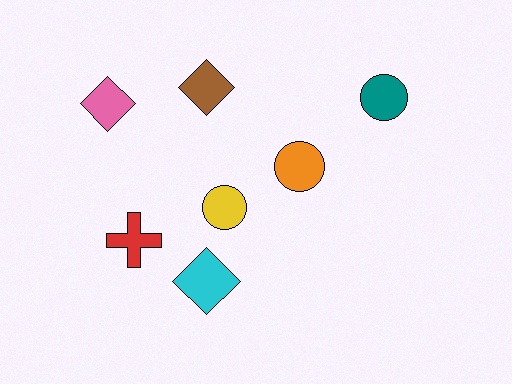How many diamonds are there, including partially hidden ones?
There are 3 diamonds.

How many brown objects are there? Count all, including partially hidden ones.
There is 1 brown object.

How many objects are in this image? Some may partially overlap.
There are 7 objects.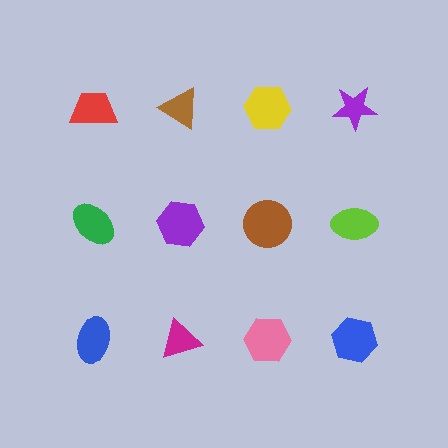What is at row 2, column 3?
A brown circle.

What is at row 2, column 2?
A purple hexagon.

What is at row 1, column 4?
A purple star.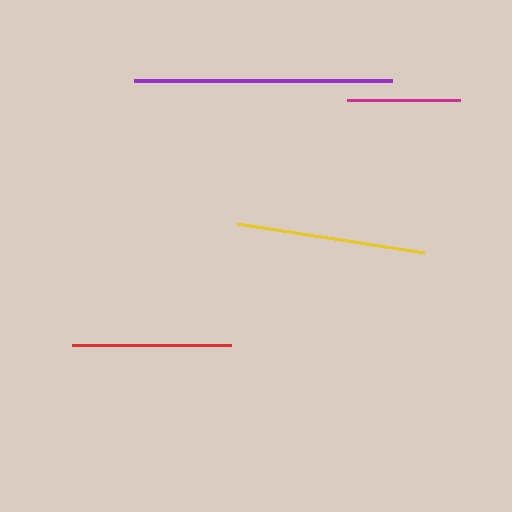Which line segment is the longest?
The purple line is the longest at approximately 258 pixels.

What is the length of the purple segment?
The purple segment is approximately 258 pixels long.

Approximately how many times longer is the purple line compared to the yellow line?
The purple line is approximately 1.4 times the length of the yellow line.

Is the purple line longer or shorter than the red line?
The purple line is longer than the red line.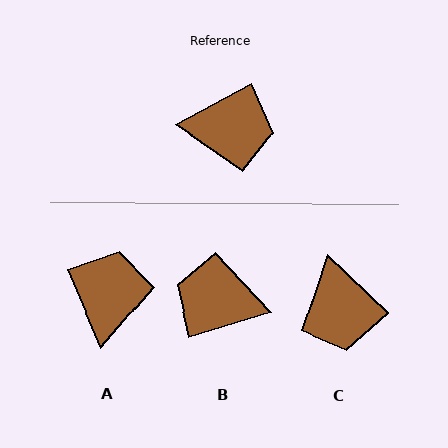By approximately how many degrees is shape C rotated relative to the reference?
Approximately 73 degrees clockwise.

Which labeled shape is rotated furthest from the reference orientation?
B, about 168 degrees away.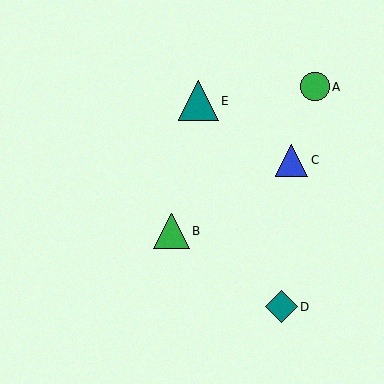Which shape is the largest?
The teal triangle (labeled E) is the largest.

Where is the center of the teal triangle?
The center of the teal triangle is at (198, 101).